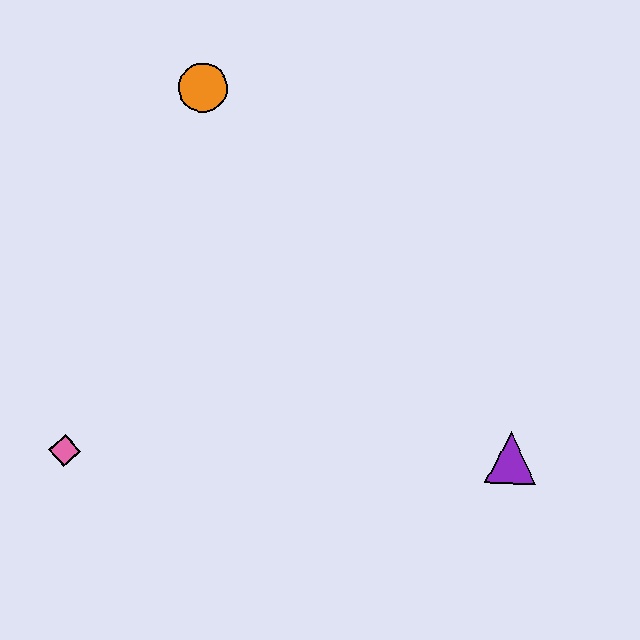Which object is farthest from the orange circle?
The purple triangle is farthest from the orange circle.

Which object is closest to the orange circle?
The pink diamond is closest to the orange circle.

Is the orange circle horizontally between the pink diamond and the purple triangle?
Yes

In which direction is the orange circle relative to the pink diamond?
The orange circle is above the pink diamond.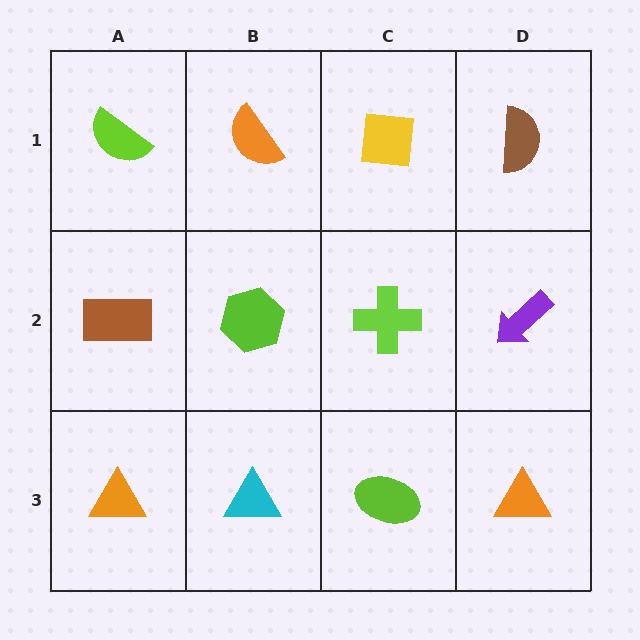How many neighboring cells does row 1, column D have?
2.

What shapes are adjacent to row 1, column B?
A lime hexagon (row 2, column B), a lime semicircle (row 1, column A), a yellow square (row 1, column C).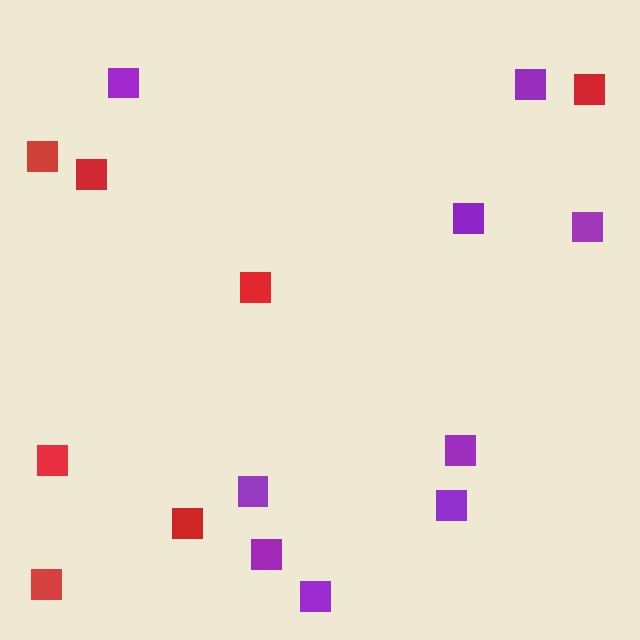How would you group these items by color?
There are 2 groups: one group of red squares (7) and one group of purple squares (9).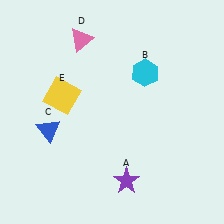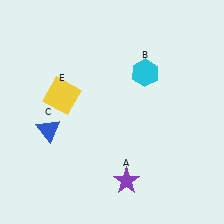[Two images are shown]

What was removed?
The pink triangle (D) was removed in Image 2.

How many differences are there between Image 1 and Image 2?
There is 1 difference between the two images.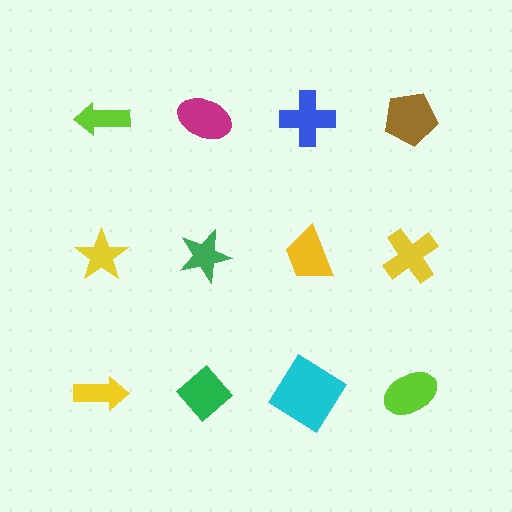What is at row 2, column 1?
A yellow star.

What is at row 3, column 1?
A yellow arrow.